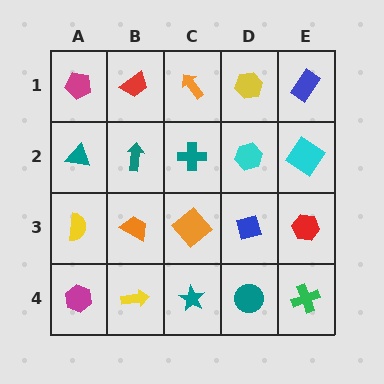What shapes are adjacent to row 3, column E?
A cyan diamond (row 2, column E), a green cross (row 4, column E), a blue square (row 3, column D).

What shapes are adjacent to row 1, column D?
A cyan hexagon (row 2, column D), an orange arrow (row 1, column C), a blue rectangle (row 1, column E).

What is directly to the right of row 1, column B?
An orange arrow.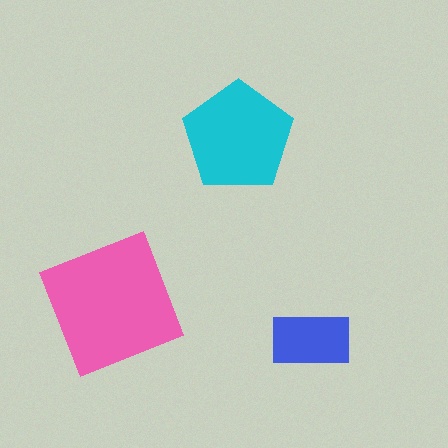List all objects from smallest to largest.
The blue rectangle, the cyan pentagon, the pink square.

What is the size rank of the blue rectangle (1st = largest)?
3rd.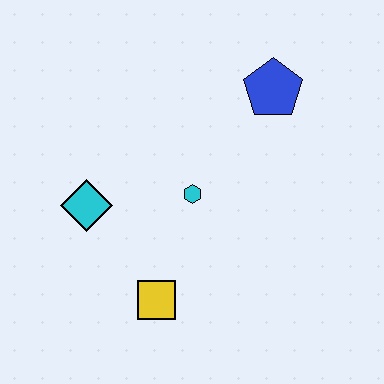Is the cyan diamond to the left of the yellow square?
Yes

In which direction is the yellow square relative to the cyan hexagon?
The yellow square is below the cyan hexagon.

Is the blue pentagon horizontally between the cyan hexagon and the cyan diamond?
No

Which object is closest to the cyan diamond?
The cyan hexagon is closest to the cyan diamond.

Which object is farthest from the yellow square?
The blue pentagon is farthest from the yellow square.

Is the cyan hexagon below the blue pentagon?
Yes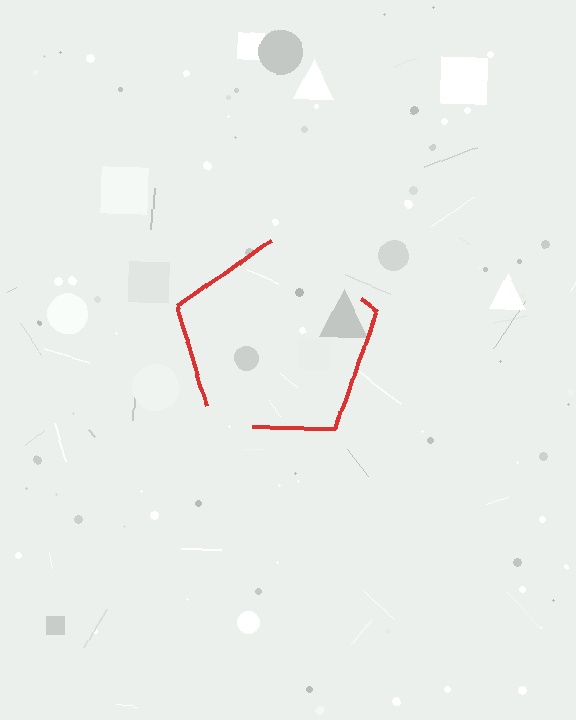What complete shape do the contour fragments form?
The contour fragments form a pentagon.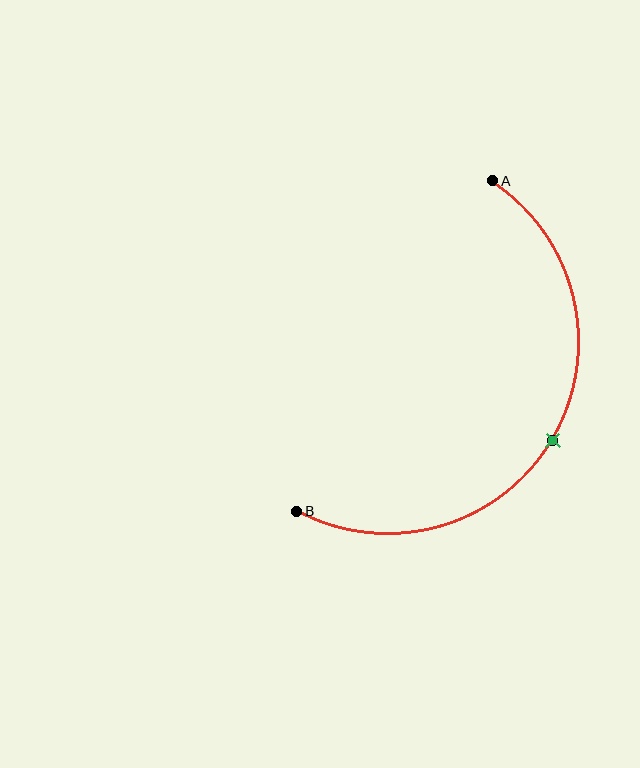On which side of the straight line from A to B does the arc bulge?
The arc bulges to the right of the straight line connecting A and B.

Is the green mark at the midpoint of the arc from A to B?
Yes. The green mark lies on the arc at equal arc-length from both A and B — it is the arc midpoint.